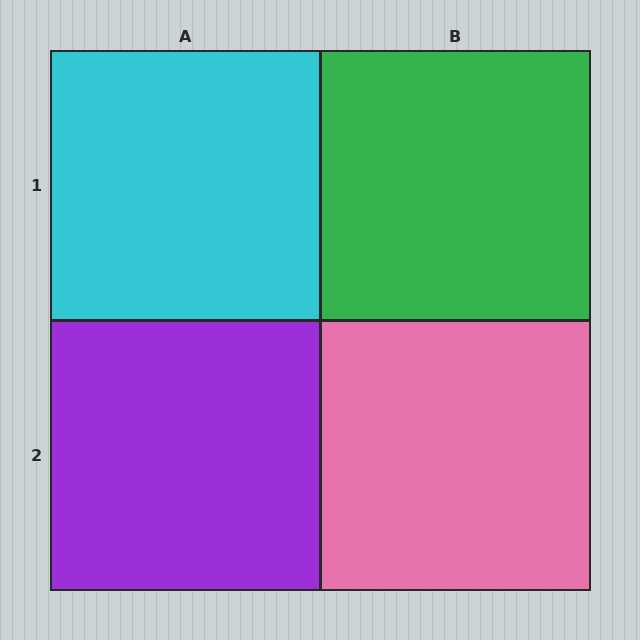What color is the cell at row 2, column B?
Pink.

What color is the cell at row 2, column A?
Purple.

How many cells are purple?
1 cell is purple.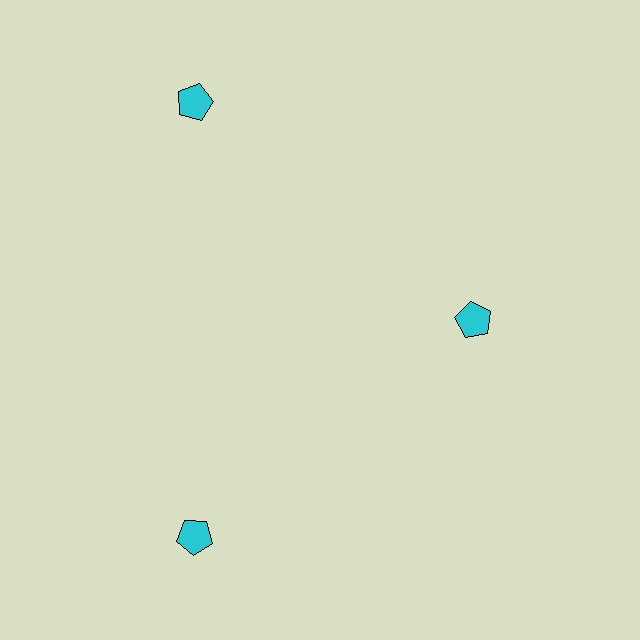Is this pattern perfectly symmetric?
No. The 3 cyan pentagons are arranged in a ring, but one element near the 3 o'clock position is pulled inward toward the center, breaking the 3-fold rotational symmetry.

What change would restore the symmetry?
The symmetry would be restored by moving it outward, back onto the ring so that all 3 pentagons sit at equal angles and equal distance from the center.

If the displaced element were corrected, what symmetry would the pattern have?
It would have 3-fold rotational symmetry — the pattern would map onto itself every 120 degrees.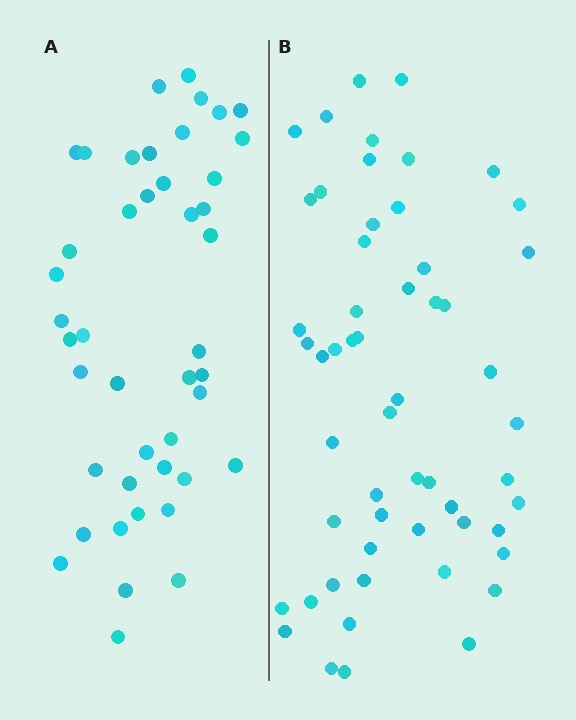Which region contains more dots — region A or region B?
Region B (the right region) has more dots.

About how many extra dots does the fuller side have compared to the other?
Region B has roughly 12 or so more dots than region A.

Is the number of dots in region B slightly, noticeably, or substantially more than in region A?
Region B has noticeably more, but not dramatically so. The ratio is roughly 1.2 to 1.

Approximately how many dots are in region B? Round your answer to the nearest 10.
About 60 dots. (The exact count is 55, which rounds to 60.)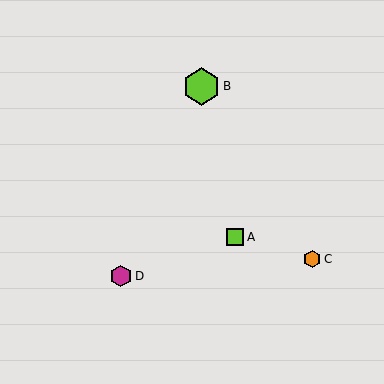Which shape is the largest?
The lime hexagon (labeled B) is the largest.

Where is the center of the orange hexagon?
The center of the orange hexagon is at (312, 259).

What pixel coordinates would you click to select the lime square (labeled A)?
Click at (235, 237) to select the lime square A.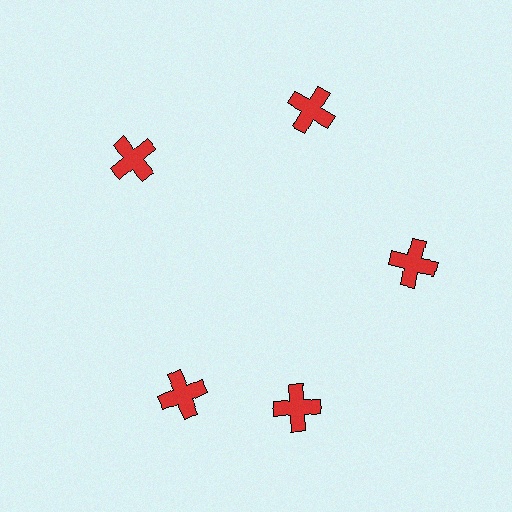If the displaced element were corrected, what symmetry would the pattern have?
It would have 5-fold rotational symmetry — the pattern would map onto itself every 72 degrees.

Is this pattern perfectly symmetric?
No. The 5 red crosses are arranged in a ring, but one element near the 8 o'clock position is rotated out of alignment along the ring, breaking the 5-fold rotational symmetry.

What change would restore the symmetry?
The symmetry would be restored by rotating it back into even spacing with its neighbors so that all 5 crosses sit at equal angles and equal distance from the center.